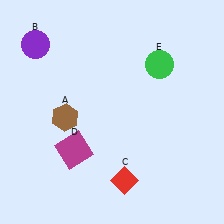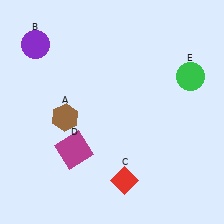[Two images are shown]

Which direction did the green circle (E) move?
The green circle (E) moved right.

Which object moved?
The green circle (E) moved right.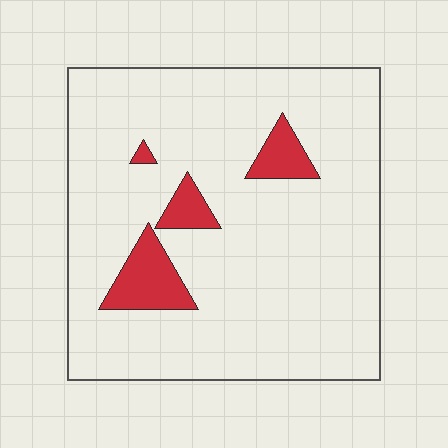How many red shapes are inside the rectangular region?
4.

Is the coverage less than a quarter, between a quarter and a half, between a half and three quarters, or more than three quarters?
Less than a quarter.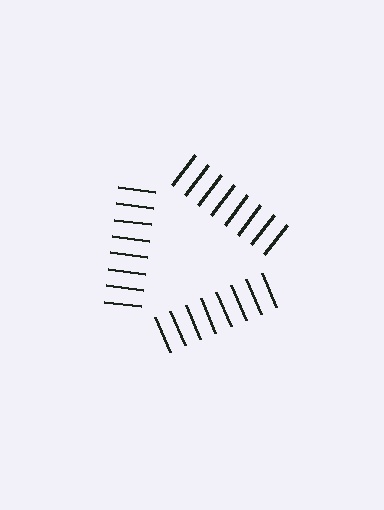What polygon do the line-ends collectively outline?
An illusory triangle — the line segments terminate on its edges but no continuous stroke is drawn.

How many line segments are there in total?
24 — 8 along each of the 3 edges.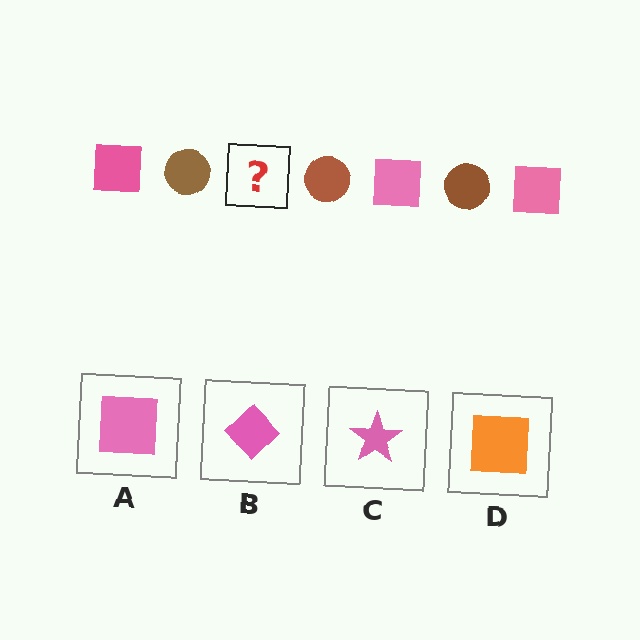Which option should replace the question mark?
Option A.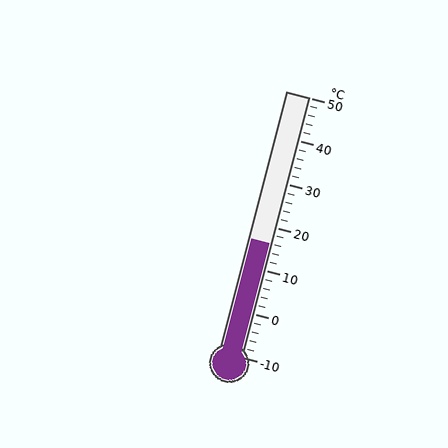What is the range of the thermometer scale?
The thermometer scale ranges from -10°C to 50°C.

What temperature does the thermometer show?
The thermometer shows approximately 16°C.